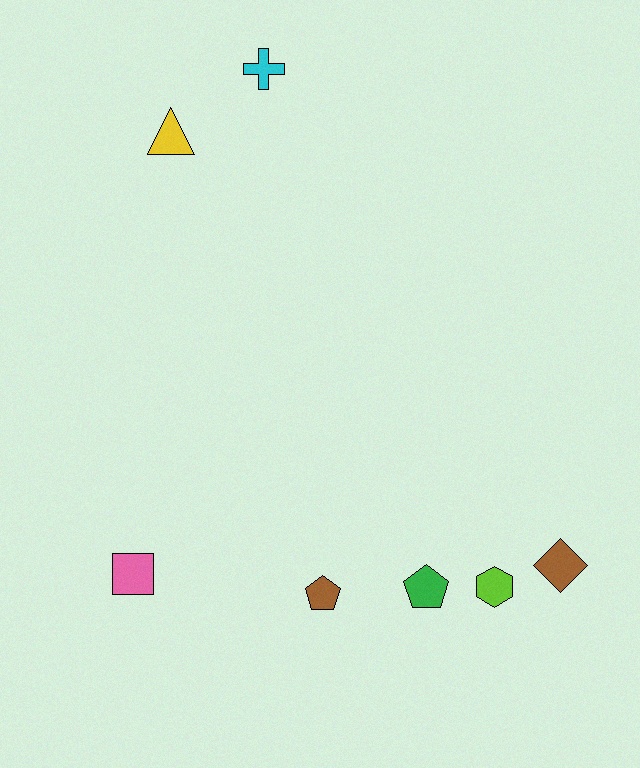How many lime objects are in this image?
There is 1 lime object.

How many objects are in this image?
There are 7 objects.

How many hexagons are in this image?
There is 1 hexagon.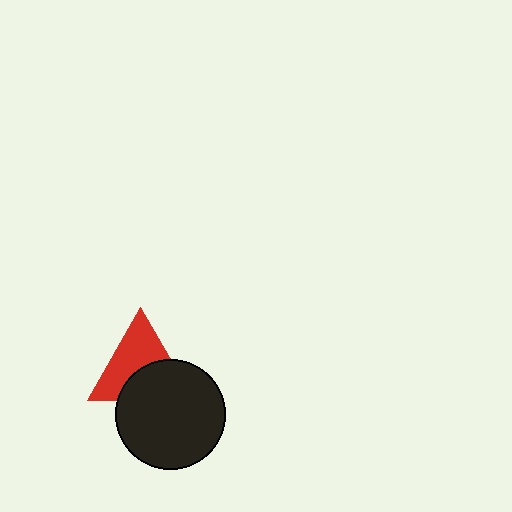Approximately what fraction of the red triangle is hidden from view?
Roughly 43% of the red triangle is hidden behind the black circle.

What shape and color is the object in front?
The object in front is a black circle.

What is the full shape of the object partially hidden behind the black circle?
The partially hidden object is a red triangle.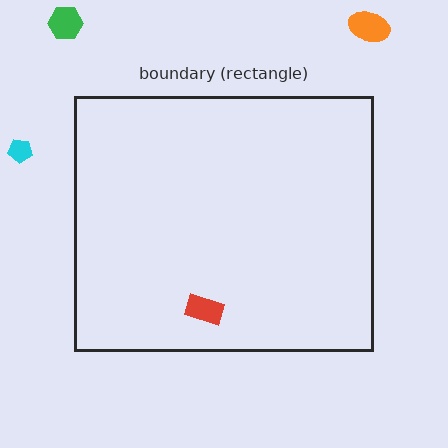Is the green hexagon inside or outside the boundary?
Outside.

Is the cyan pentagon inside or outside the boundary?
Outside.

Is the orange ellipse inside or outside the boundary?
Outside.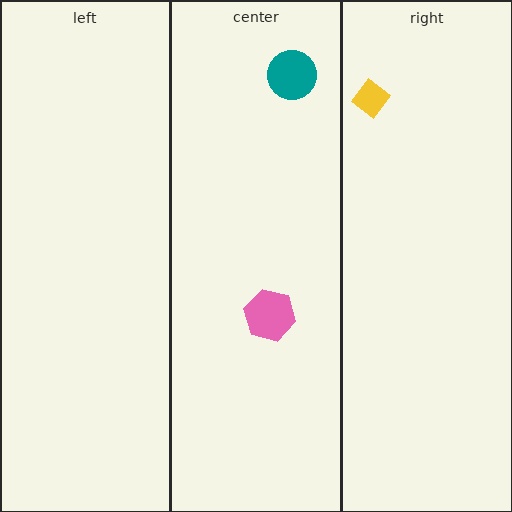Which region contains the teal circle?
The center region.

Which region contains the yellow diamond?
The right region.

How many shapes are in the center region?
2.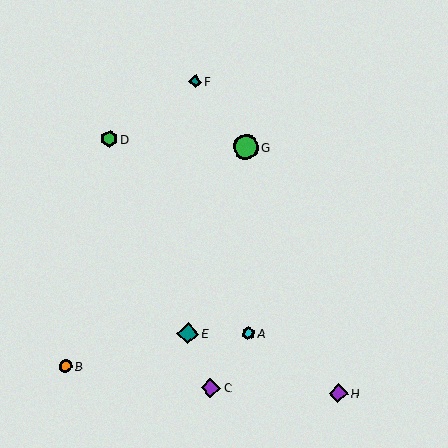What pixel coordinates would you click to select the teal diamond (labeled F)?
Click at (195, 82) to select the teal diamond F.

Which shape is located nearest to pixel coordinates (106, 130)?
The green hexagon (labeled D) at (109, 139) is nearest to that location.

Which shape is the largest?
The green circle (labeled G) is the largest.